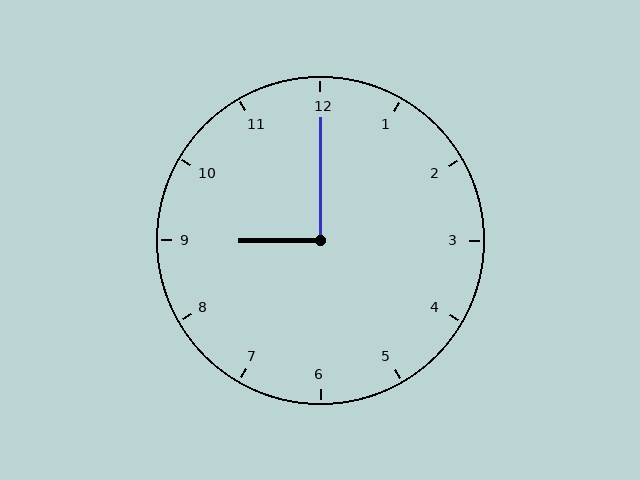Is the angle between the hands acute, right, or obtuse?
It is right.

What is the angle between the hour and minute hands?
Approximately 90 degrees.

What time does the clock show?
9:00.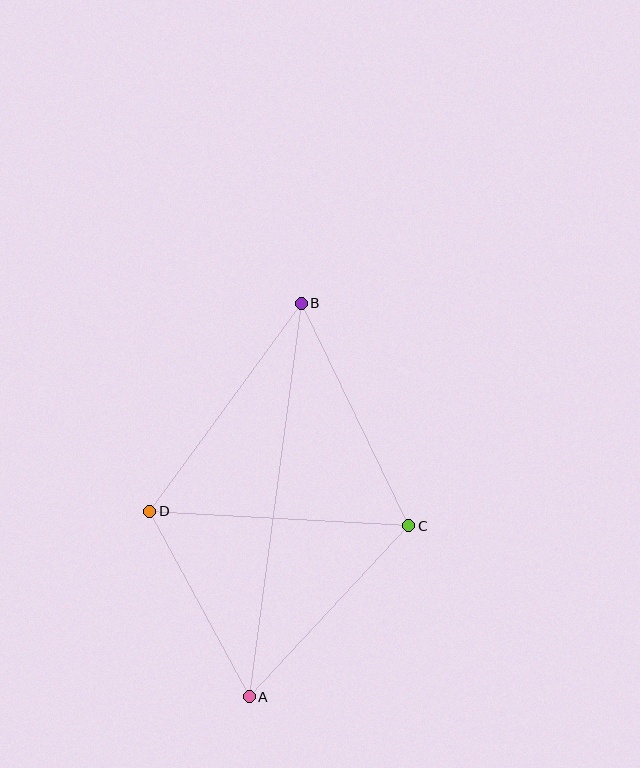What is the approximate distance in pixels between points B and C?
The distance between B and C is approximately 247 pixels.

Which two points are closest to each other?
Points A and D are closest to each other.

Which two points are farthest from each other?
Points A and B are farthest from each other.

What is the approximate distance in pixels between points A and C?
The distance between A and C is approximately 233 pixels.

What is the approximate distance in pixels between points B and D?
The distance between B and D is approximately 257 pixels.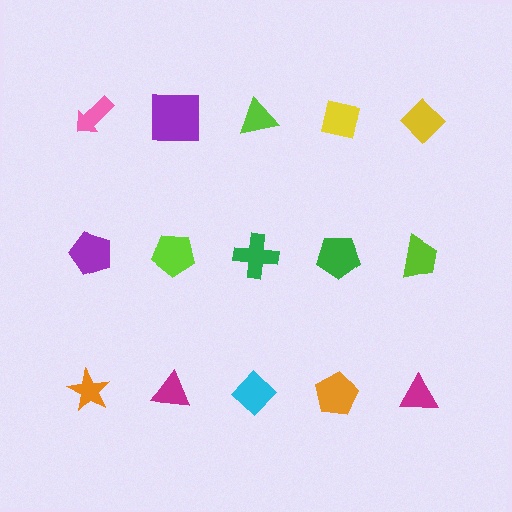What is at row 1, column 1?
A pink arrow.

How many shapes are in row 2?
5 shapes.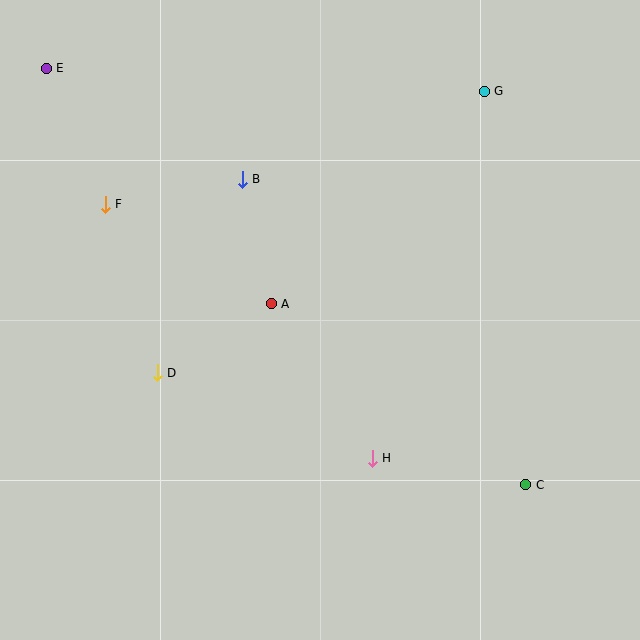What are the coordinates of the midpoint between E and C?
The midpoint between E and C is at (286, 276).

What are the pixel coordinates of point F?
Point F is at (105, 204).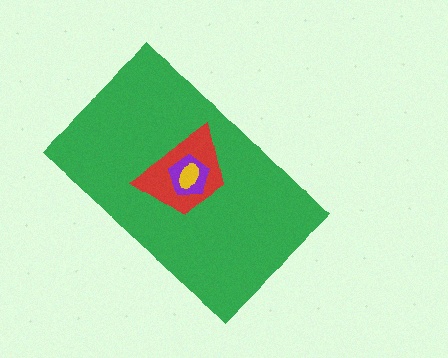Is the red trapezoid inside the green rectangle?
Yes.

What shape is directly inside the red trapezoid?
The purple pentagon.